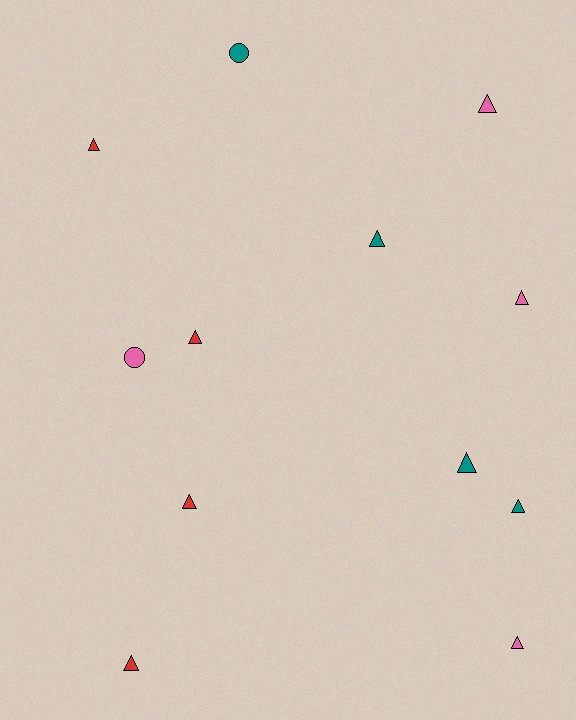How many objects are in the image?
There are 12 objects.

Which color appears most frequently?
Red, with 4 objects.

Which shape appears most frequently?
Triangle, with 10 objects.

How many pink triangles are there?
There are 3 pink triangles.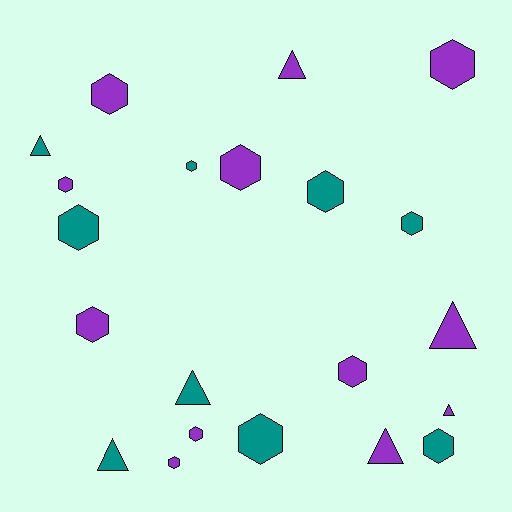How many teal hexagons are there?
There are 6 teal hexagons.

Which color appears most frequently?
Purple, with 12 objects.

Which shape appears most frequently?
Hexagon, with 14 objects.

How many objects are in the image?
There are 21 objects.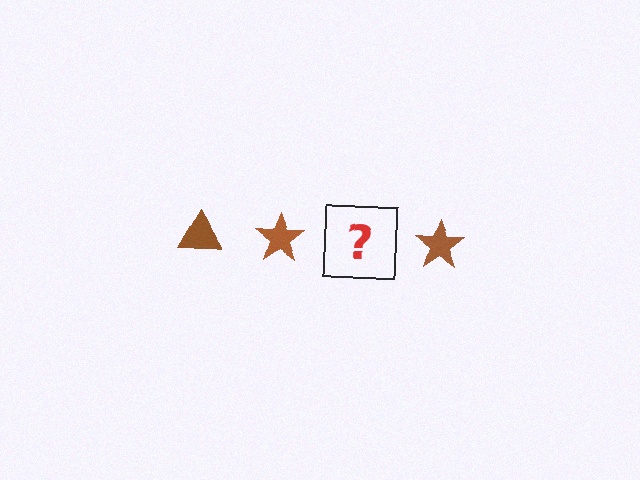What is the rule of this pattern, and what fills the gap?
The rule is that the pattern cycles through triangle, star shapes in brown. The gap should be filled with a brown triangle.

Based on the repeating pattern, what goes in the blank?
The blank should be a brown triangle.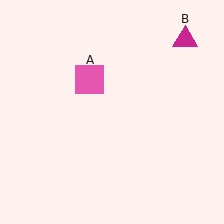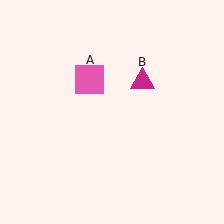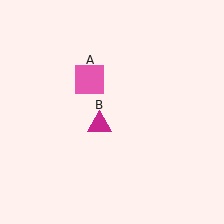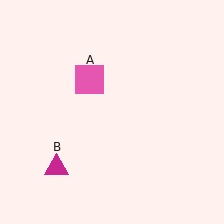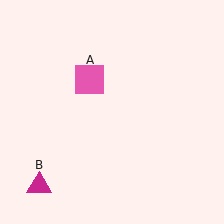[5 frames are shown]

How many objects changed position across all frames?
1 object changed position: magenta triangle (object B).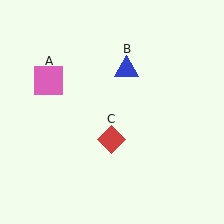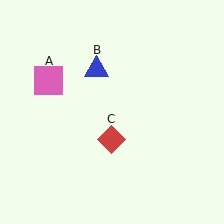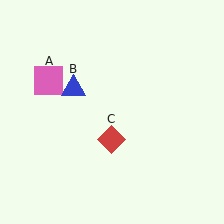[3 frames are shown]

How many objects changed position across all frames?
1 object changed position: blue triangle (object B).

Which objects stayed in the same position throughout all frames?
Pink square (object A) and red diamond (object C) remained stationary.